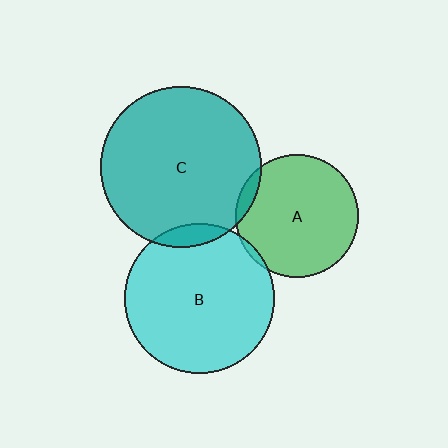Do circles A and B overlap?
Yes.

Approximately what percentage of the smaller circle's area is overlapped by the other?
Approximately 5%.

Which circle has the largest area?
Circle C (teal).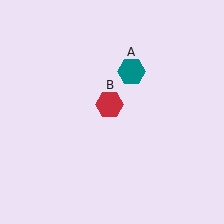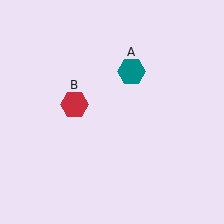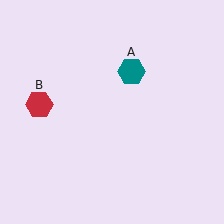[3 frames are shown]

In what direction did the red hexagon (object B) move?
The red hexagon (object B) moved left.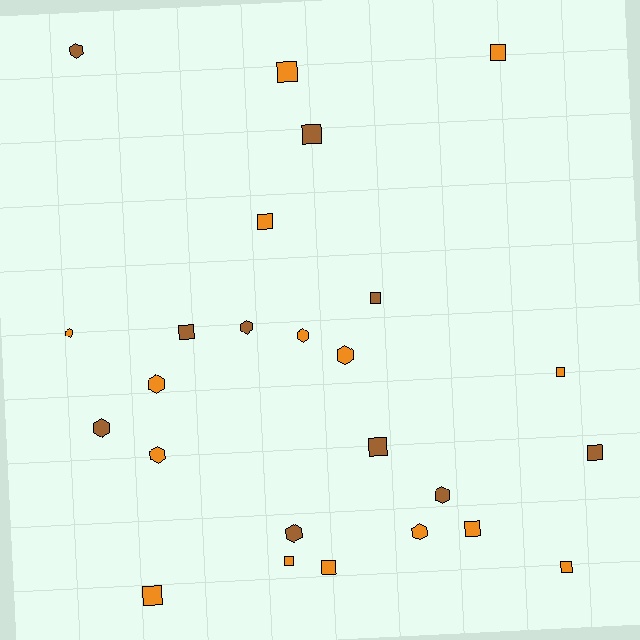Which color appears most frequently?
Orange, with 15 objects.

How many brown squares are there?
There are 5 brown squares.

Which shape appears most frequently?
Square, with 14 objects.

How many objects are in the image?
There are 25 objects.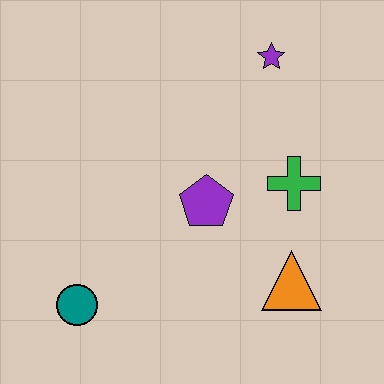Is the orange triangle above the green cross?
No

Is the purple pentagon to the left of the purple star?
Yes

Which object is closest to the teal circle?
The purple pentagon is closest to the teal circle.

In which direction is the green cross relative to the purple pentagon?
The green cross is to the right of the purple pentagon.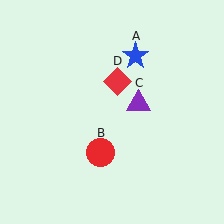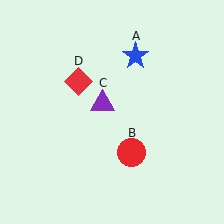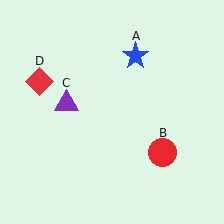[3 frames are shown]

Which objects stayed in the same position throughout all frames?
Blue star (object A) remained stationary.